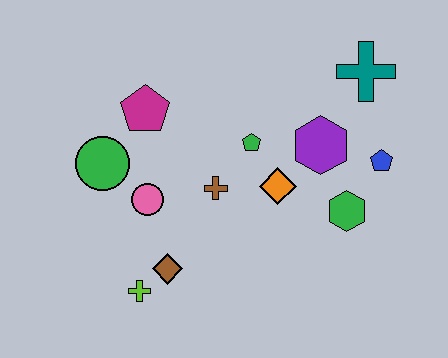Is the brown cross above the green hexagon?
Yes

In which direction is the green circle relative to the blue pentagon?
The green circle is to the left of the blue pentagon.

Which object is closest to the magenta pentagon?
The green circle is closest to the magenta pentagon.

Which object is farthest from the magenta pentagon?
The blue pentagon is farthest from the magenta pentagon.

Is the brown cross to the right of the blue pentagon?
No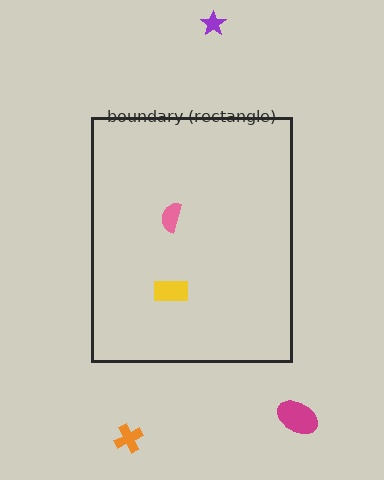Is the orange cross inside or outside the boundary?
Outside.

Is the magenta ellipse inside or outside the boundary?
Outside.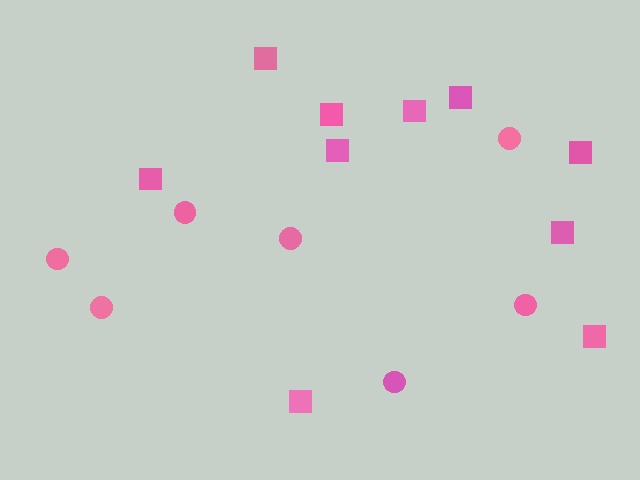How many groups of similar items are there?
There are 2 groups: one group of squares (10) and one group of circles (7).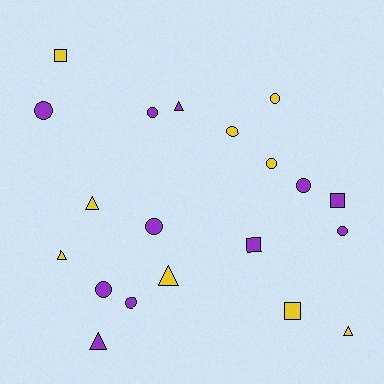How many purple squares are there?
There are 2 purple squares.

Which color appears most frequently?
Purple, with 11 objects.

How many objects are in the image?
There are 20 objects.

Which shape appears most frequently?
Circle, with 10 objects.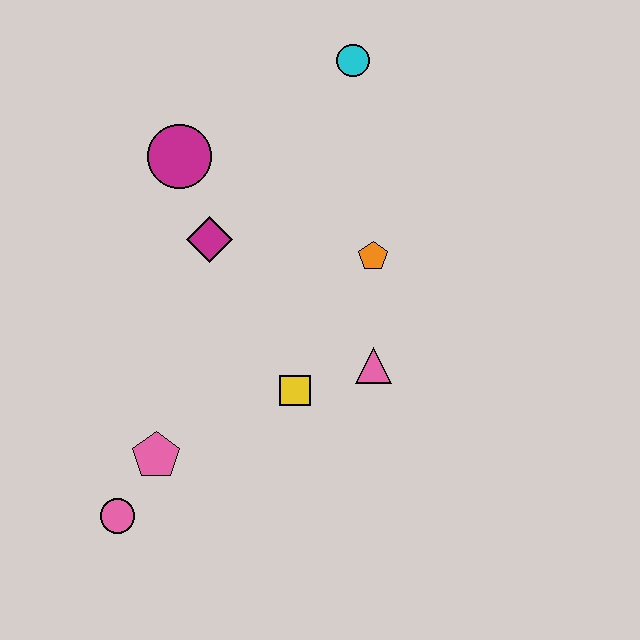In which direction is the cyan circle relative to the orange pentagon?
The cyan circle is above the orange pentagon.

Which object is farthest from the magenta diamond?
The pink circle is farthest from the magenta diamond.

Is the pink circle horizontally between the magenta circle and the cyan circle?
No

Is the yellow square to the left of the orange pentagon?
Yes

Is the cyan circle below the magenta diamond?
No